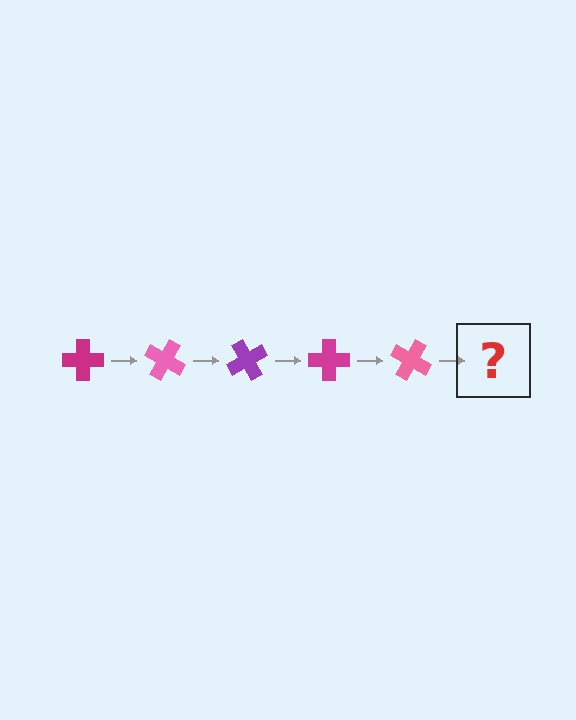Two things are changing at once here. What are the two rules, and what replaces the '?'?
The two rules are that it rotates 30 degrees each step and the color cycles through magenta, pink, and purple. The '?' should be a purple cross, rotated 150 degrees from the start.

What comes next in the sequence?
The next element should be a purple cross, rotated 150 degrees from the start.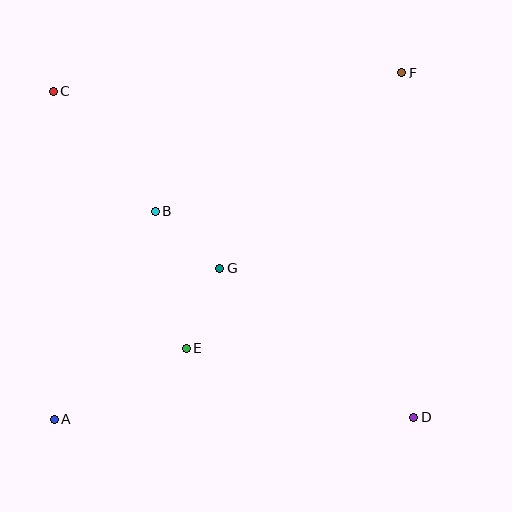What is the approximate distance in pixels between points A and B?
The distance between A and B is approximately 232 pixels.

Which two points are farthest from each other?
Points A and F are farthest from each other.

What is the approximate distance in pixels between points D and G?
The distance between D and G is approximately 244 pixels.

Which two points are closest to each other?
Points B and G are closest to each other.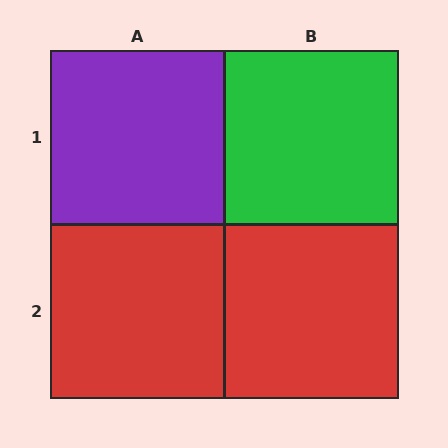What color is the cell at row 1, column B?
Green.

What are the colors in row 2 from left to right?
Red, red.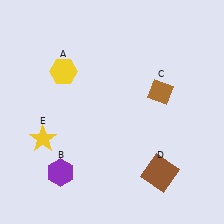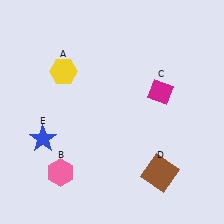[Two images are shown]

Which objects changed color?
B changed from purple to pink. C changed from brown to magenta. E changed from yellow to blue.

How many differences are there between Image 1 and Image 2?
There are 3 differences between the two images.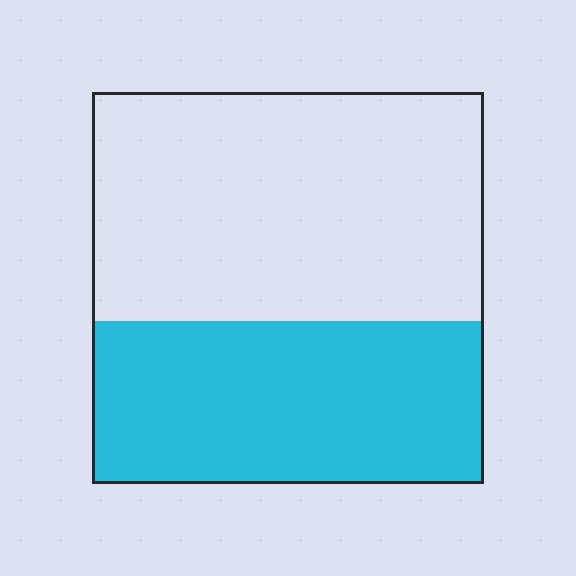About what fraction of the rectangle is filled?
About two fifths (2/5).